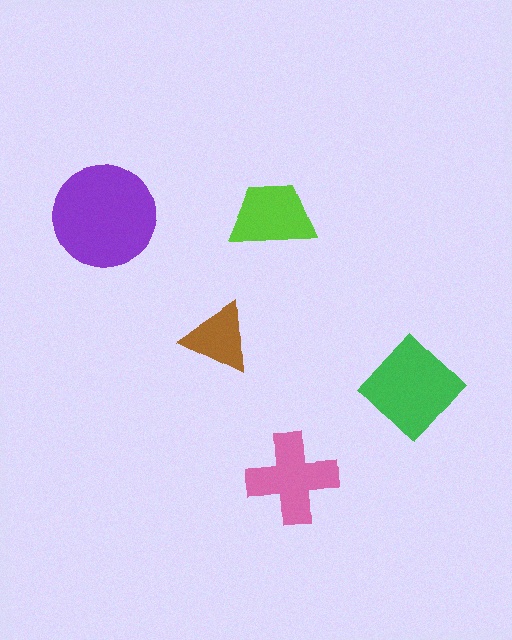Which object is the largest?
The purple circle.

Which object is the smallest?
The brown triangle.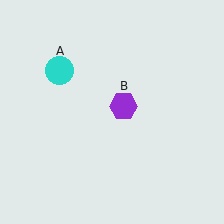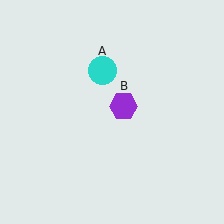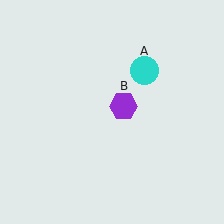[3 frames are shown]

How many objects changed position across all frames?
1 object changed position: cyan circle (object A).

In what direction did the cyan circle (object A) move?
The cyan circle (object A) moved right.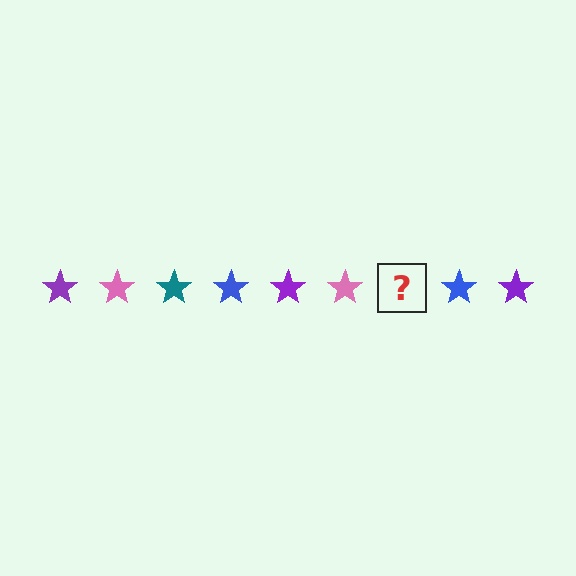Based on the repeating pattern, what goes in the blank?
The blank should be a teal star.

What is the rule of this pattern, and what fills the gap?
The rule is that the pattern cycles through purple, pink, teal, blue stars. The gap should be filled with a teal star.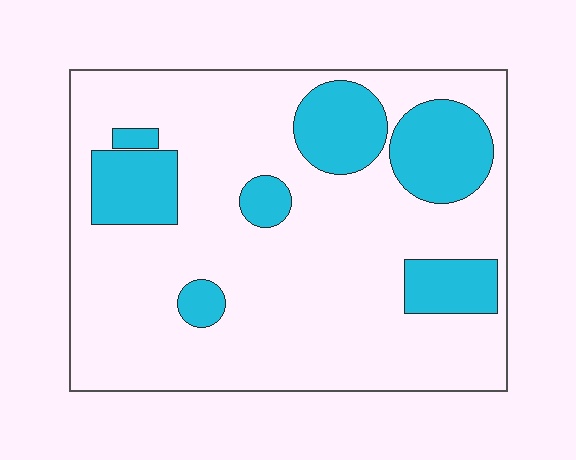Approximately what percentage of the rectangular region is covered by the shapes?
Approximately 25%.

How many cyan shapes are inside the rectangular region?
7.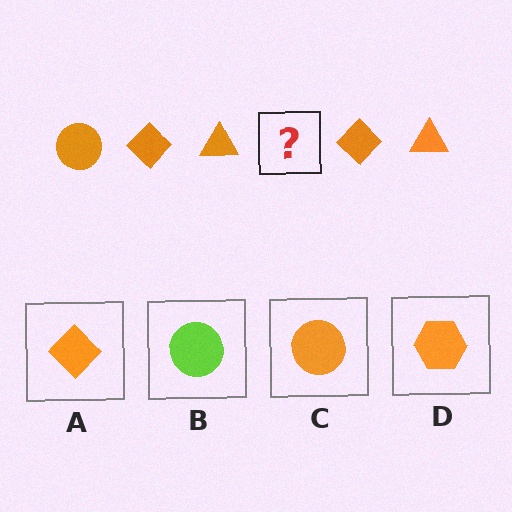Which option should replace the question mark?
Option C.